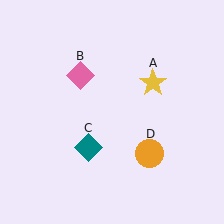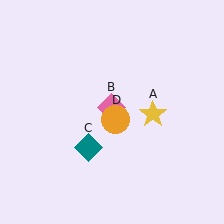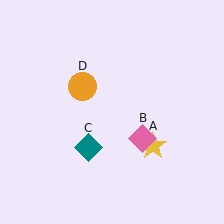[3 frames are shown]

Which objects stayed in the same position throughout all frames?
Teal diamond (object C) remained stationary.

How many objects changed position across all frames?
3 objects changed position: yellow star (object A), pink diamond (object B), orange circle (object D).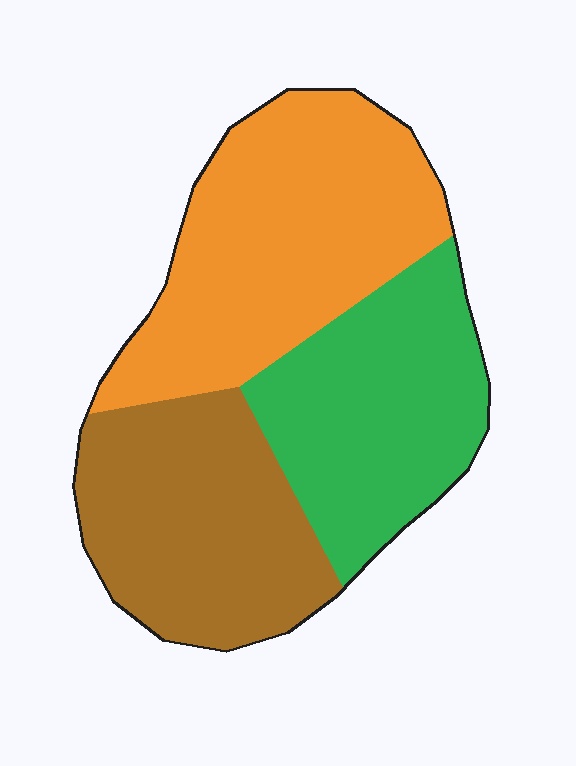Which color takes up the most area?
Orange, at roughly 40%.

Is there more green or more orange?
Orange.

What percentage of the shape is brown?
Brown takes up about one third (1/3) of the shape.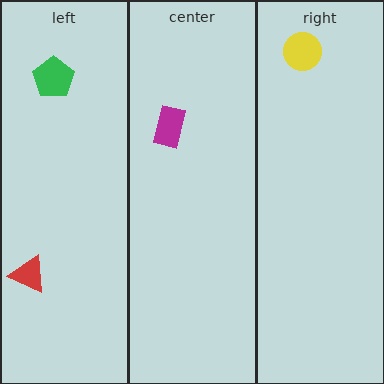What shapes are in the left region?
The green pentagon, the red triangle.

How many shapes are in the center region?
1.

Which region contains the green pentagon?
The left region.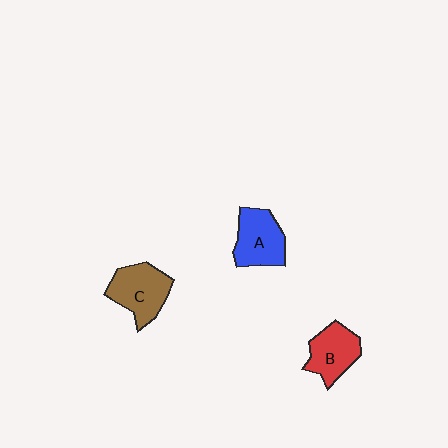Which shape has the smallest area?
Shape B (red).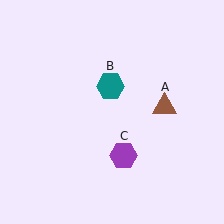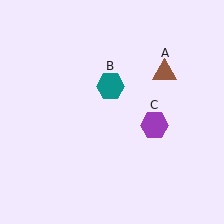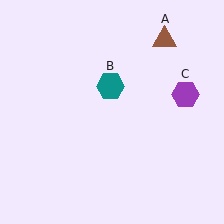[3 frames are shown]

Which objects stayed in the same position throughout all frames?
Teal hexagon (object B) remained stationary.